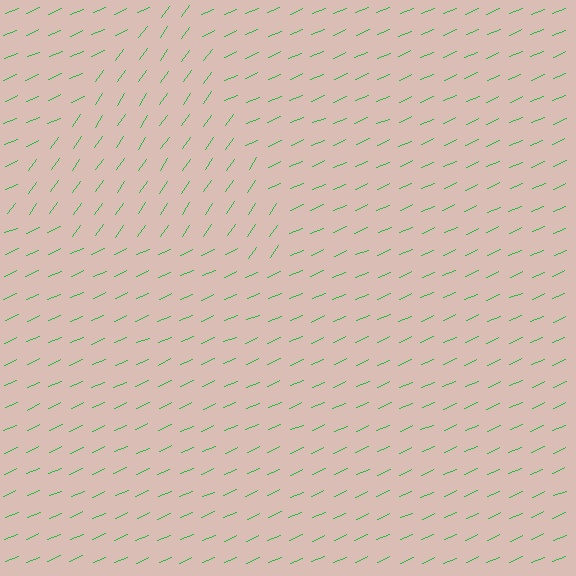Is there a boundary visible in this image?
Yes, there is a texture boundary formed by a change in line orientation.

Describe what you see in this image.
The image is filled with small green line segments. A triangle region in the image has lines oriented differently from the surrounding lines, creating a visible texture boundary.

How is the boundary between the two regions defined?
The boundary is defined purely by a change in line orientation (approximately 32 degrees difference). All lines are the same color and thickness.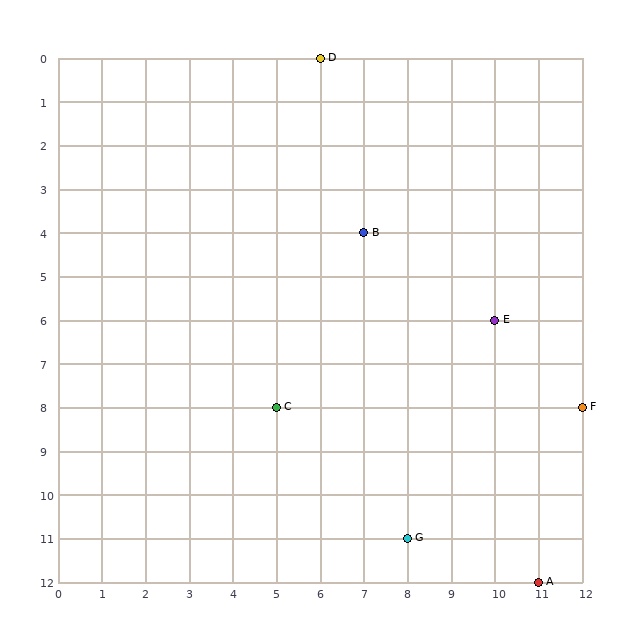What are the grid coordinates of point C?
Point C is at grid coordinates (5, 8).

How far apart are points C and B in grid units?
Points C and B are 2 columns and 4 rows apart (about 4.5 grid units diagonally).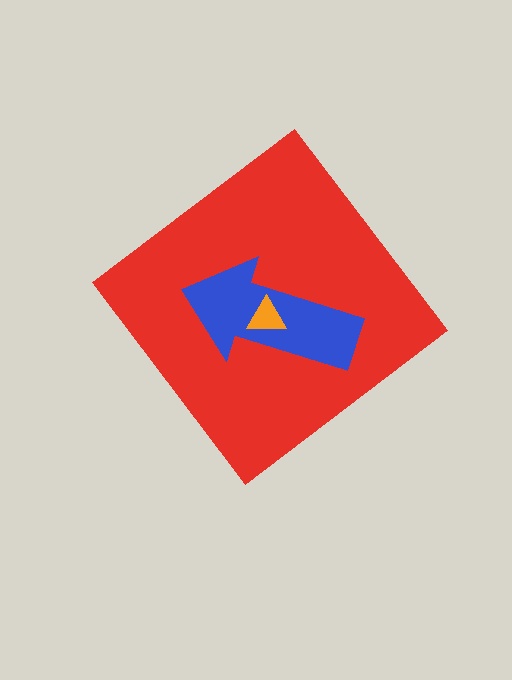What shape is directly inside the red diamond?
The blue arrow.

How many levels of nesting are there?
3.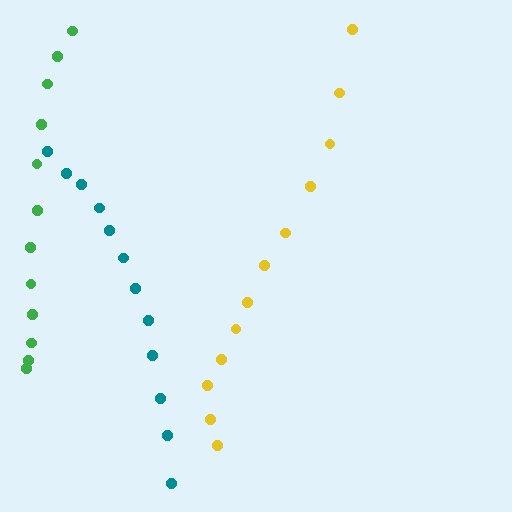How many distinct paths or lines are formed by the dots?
There are 3 distinct paths.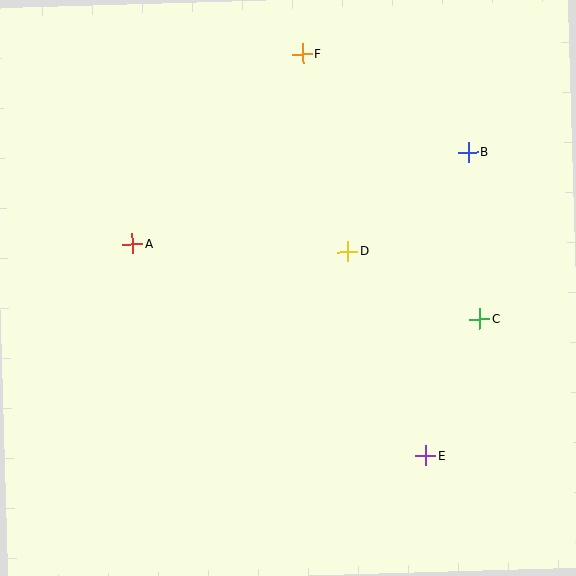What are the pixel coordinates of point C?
Point C is at (480, 319).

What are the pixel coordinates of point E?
Point E is at (425, 456).